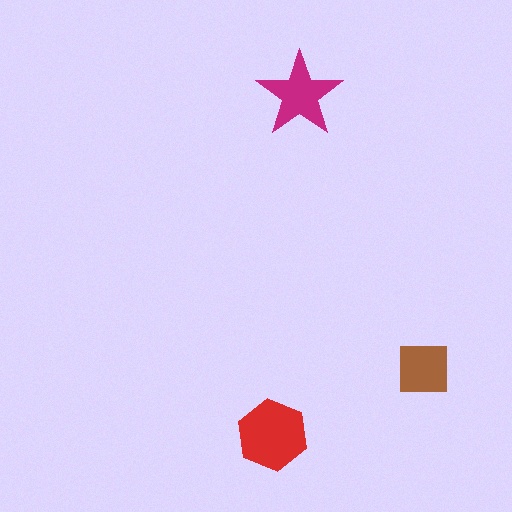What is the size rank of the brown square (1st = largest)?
3rd.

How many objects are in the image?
There are 3 objects in the image.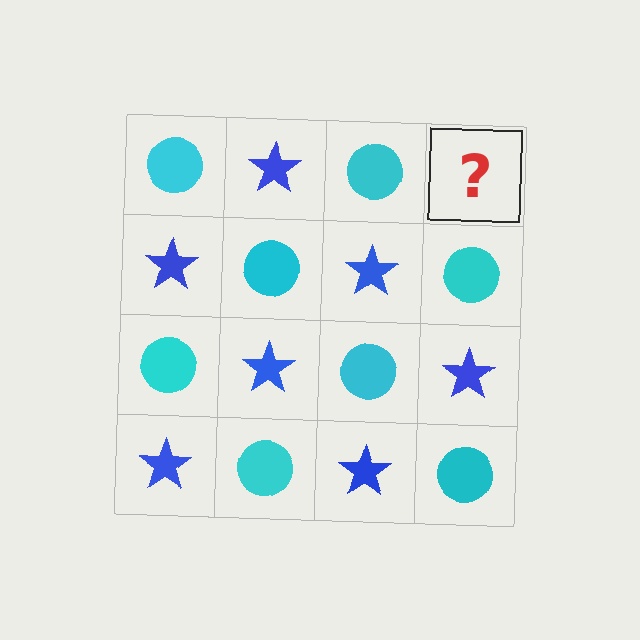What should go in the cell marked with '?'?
The missing cell should contain a blue star.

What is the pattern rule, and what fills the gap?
The rule is that it alternates cyan circle and blue star in a checkerboard pattern. The gap should be filled with a blue star.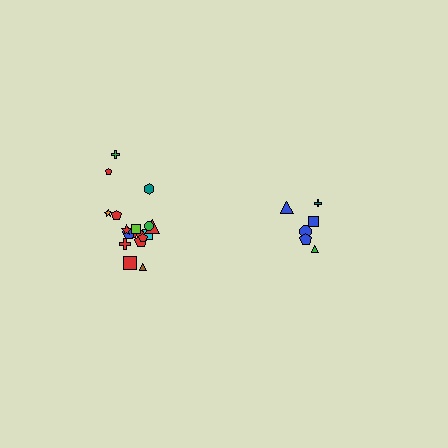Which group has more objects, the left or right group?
The left group.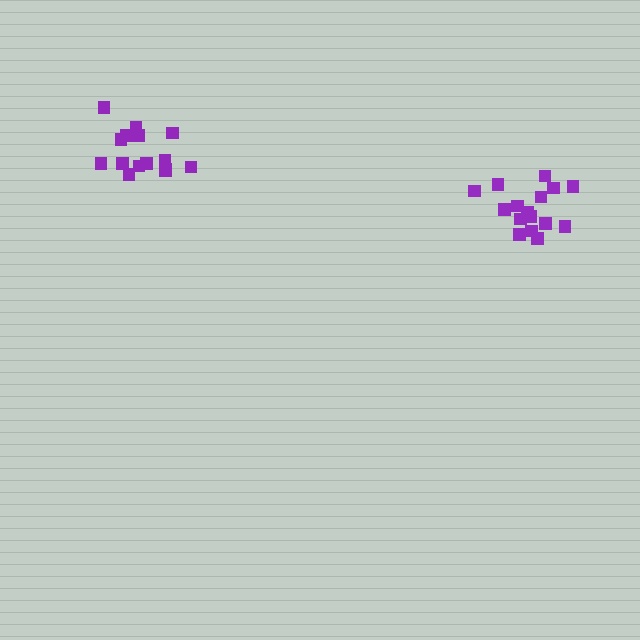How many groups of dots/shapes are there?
There are 2 groups.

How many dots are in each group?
Group 1: 16 dots, Group 2: 15 dots (31 total).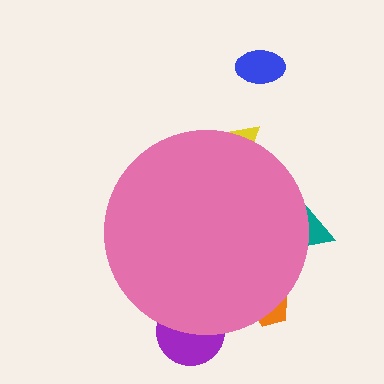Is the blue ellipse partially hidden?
No, the blue ellipse is fully visible.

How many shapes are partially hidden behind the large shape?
4 shapes are partially hidden.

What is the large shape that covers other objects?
A pink circle.